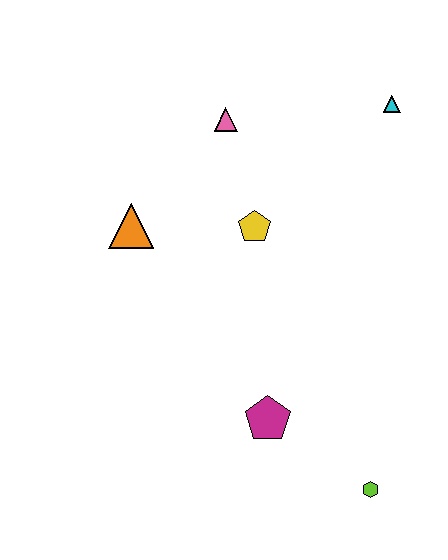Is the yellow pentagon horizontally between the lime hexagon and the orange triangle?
Yes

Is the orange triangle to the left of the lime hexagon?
Yes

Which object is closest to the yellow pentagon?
The pink triangle is closest to the yellow pentagon.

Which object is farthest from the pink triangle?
The lime hexagon is farthest from the pink triangle.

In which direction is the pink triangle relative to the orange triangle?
The pink triangle is above the orange triangle.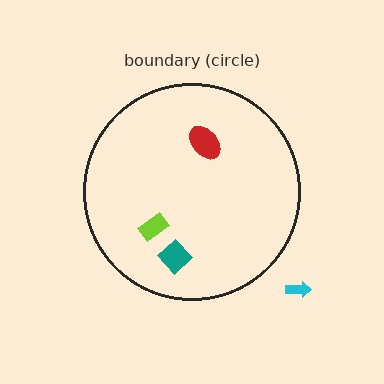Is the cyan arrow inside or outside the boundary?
Outside.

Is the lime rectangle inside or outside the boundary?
Inside.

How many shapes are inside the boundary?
3 inside, 1 outside.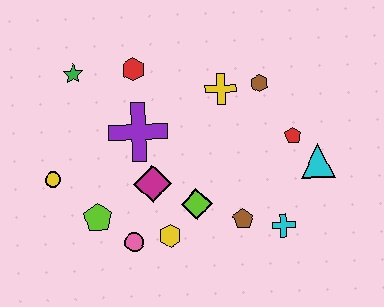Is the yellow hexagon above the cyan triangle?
No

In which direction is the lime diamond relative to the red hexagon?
The lime diamond is below the red hexagon.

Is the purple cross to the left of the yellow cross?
Yes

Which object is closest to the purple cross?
The magenta diamond is closest to the purple cross.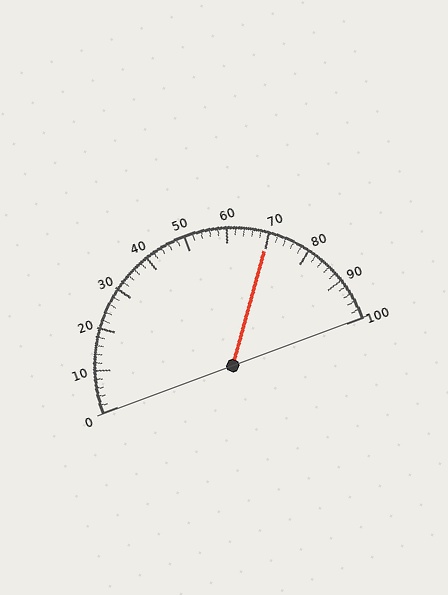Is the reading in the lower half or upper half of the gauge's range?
The reading is in the upper half of the range (0 to 100).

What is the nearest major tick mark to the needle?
The nearest major tick mark is 70.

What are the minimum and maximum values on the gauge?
The gauge ranges from 0 to 100.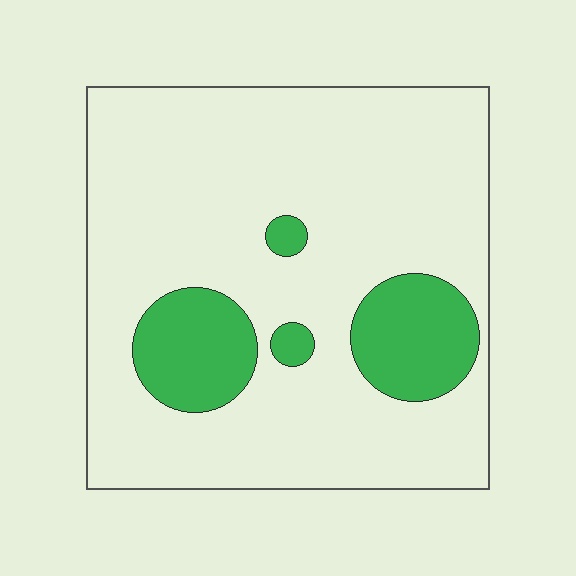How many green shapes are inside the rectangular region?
4.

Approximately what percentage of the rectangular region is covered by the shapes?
Approximately 20%.